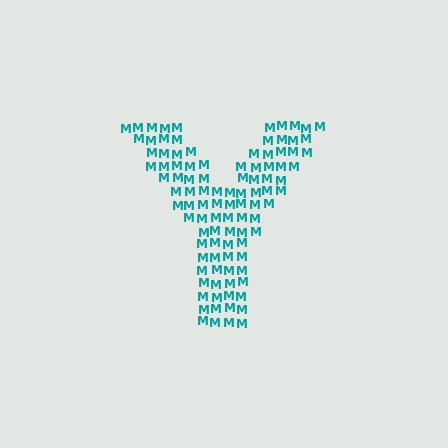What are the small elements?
The small elements are letter M's.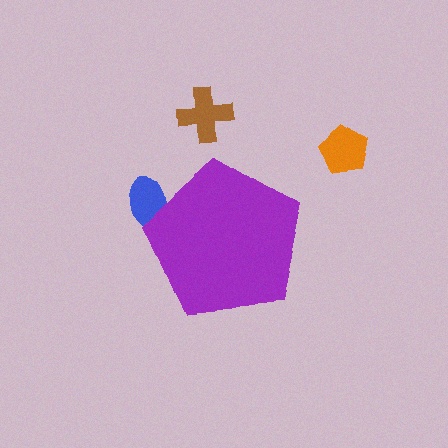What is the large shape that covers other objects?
A purple pentagon.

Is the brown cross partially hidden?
No, the brown cross is fully visible.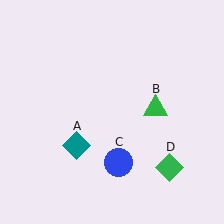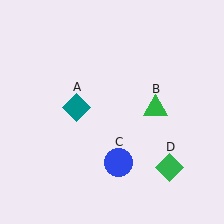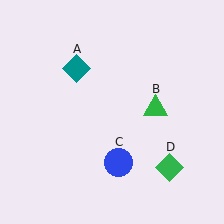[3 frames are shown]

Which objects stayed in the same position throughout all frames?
Green triangle (object B) and blue circle (object C) and green diamond (object D) remained stationary.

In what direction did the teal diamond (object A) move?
The teal diamond (object A) moved up.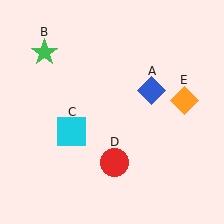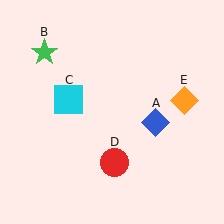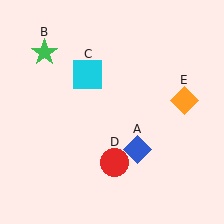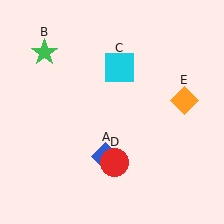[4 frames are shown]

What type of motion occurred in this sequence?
The blue diamond (object A), cyan square (object C) rotated clockwise around the center of the scene.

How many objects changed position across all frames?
2 objects changed position: blue diamond (object A), cyan square (object C).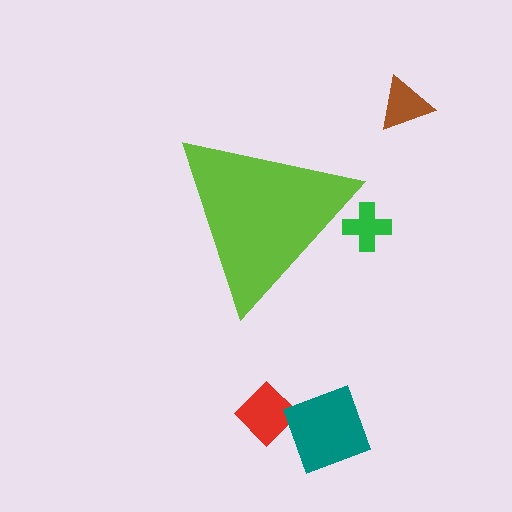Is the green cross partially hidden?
Yes, the green cross is partially hidden behind the lime triangle.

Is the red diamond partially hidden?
No, the red diamond is fully visible.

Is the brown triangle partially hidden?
No, the brown triangle is fully visible.